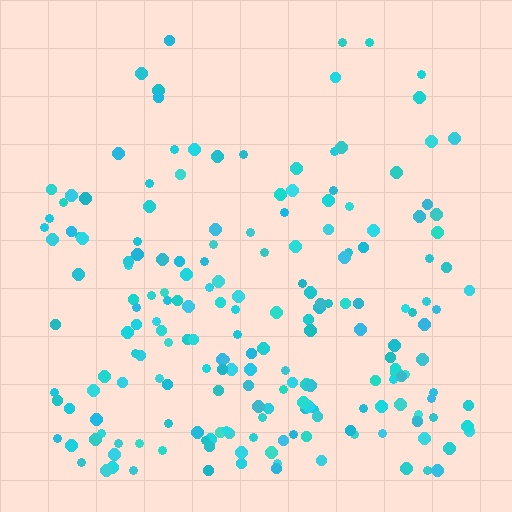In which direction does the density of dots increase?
From top to bottom, with the bottom side densest.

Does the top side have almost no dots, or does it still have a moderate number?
Still a moderate number, just noticeably fewer than the bottom.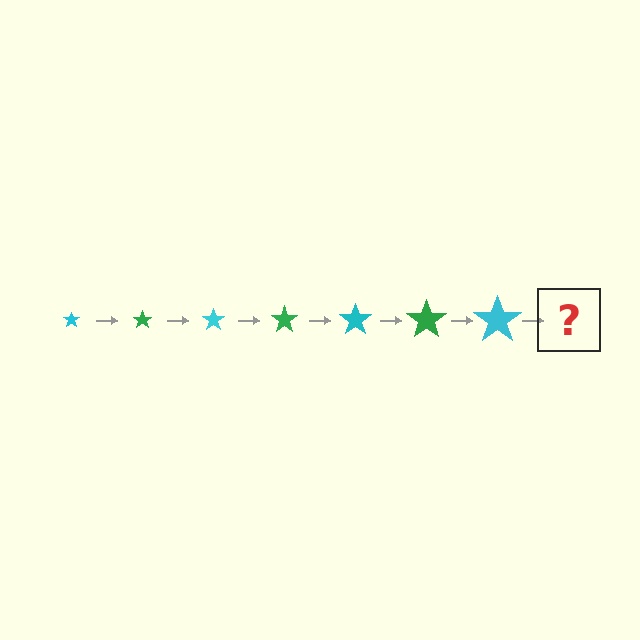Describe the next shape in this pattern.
It should be a green star, larger than the previous one.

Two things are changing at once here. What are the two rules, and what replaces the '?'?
The two rules are that the star grows larger each step and the color cycles through cyan and green. The '?' should be a green star, larger than the previous one.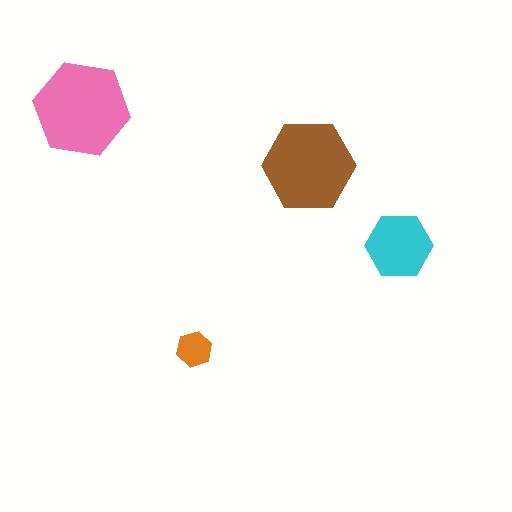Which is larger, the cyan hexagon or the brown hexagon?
The brown one.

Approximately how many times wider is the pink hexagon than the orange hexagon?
About 2.5 times wider.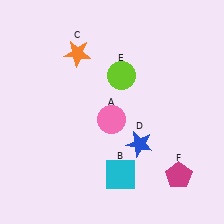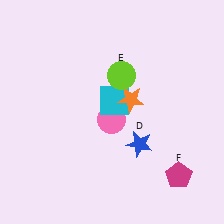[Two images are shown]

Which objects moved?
The objects that moved are: the cyan square (B), the orange star (C).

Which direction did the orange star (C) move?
The orange star (C) moved right.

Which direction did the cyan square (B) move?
The cyan square (B) moved up.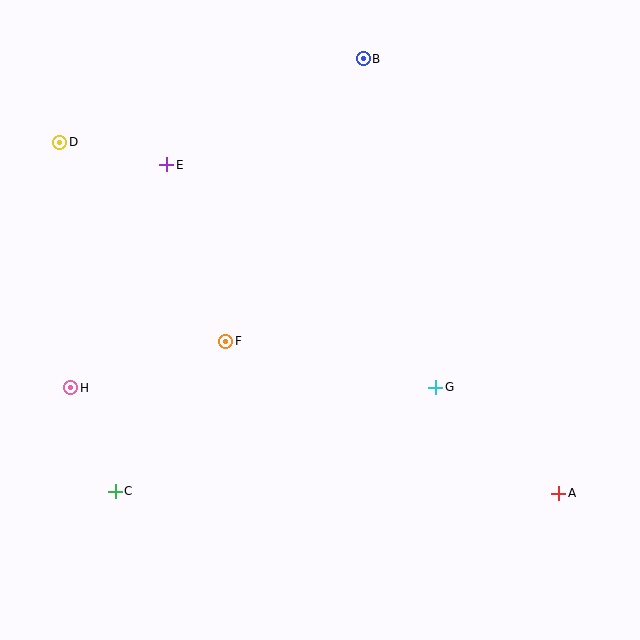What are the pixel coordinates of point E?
Point E is at (167, 165).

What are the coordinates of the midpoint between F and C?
The midpoint between F and C is at (170, 416).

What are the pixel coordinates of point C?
Point C is at (115, 491).